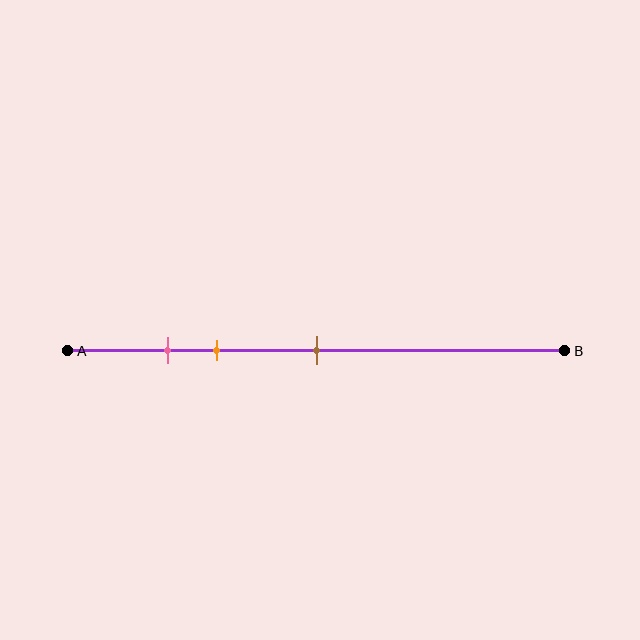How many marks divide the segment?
There are 3 marks dividing the segment.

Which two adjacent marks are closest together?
The pink and orange marks are the closest adjacent pair.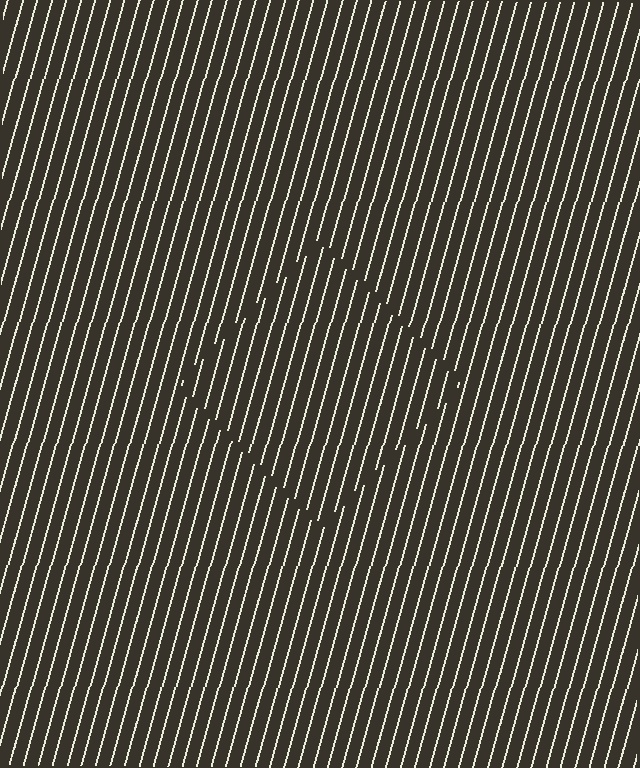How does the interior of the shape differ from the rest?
The interior of the shape contains the same grating, shifted by half a period — the contour is defined by the phase discontinuity where line-ends from the inner and outer gratings abut.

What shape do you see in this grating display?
An illusory square. The interior of the shape contains the same grating, shifted by half a period — the contour is defined by the phase discontinuity where line-ends from the inner and outer gratings abut.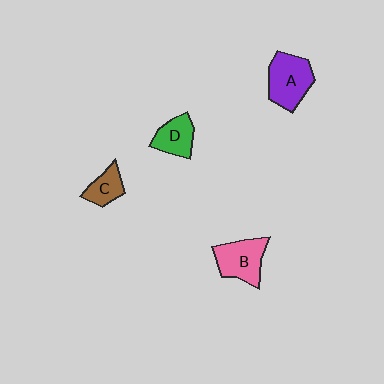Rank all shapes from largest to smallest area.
From largest to smallest: A (purple), B (pink), D (green), C (brown).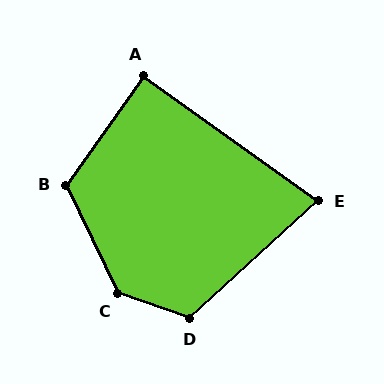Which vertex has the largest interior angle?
C, at approximately 134 degrees.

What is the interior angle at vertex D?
Approximately 119 degrees (obtuse).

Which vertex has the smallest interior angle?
E, at approximately 78 degrees.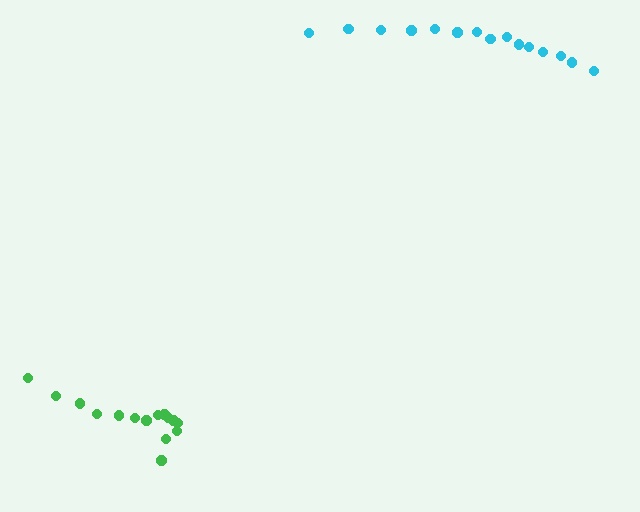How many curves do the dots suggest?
There are 2 distinct paths.